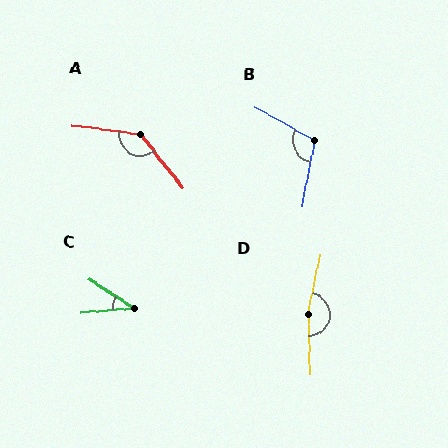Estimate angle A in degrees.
Approximately 136 degrees.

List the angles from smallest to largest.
C (37°), B (108°), A (136°), D (167°).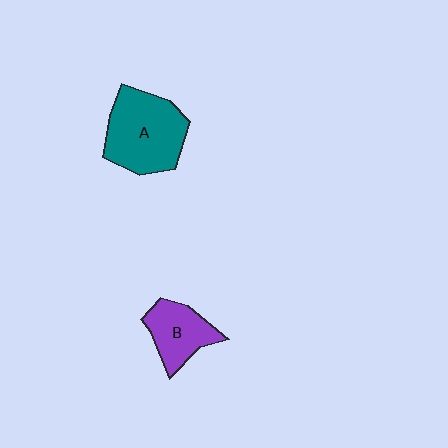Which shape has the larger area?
Shape A (teal).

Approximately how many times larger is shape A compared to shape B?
Approximately 1.6 times.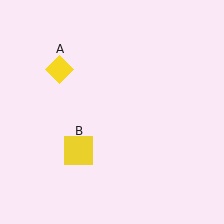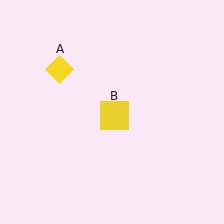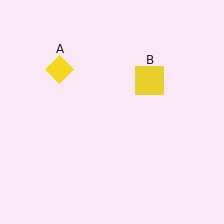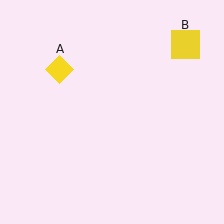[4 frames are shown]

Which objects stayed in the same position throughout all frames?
Yellow diamond (object A) remained stationary.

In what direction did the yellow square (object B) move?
The yellow square (object B) moved up and to the right.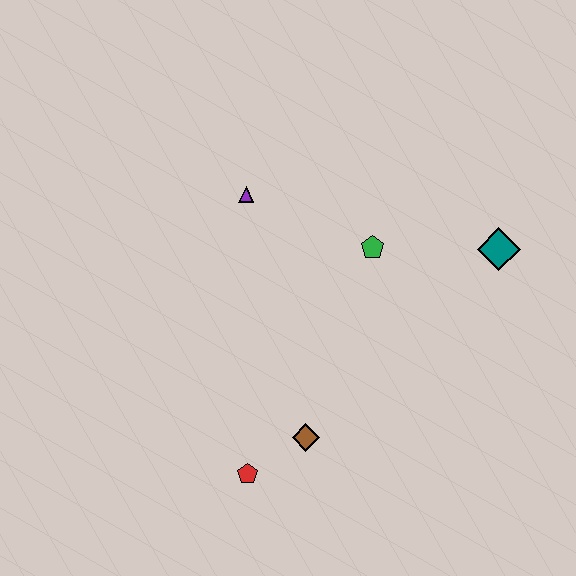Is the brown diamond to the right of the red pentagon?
Yes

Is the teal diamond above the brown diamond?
Yes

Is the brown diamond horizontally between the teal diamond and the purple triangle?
Yes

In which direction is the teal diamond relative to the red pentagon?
The teal diamond is to the right of the red pentagon.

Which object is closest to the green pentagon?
The teal diamond is closest to the green pentagon.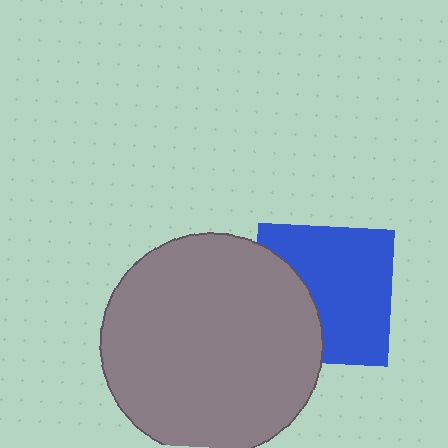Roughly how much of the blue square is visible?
Most of it is visible (roughly 66%).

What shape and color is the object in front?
The object in front is a gray circle.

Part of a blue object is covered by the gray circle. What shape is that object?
It is a square.